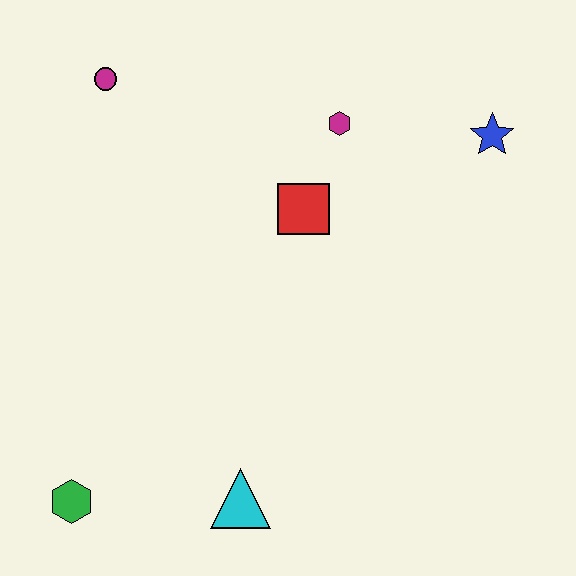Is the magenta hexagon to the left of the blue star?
Yes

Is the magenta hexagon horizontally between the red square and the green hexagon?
No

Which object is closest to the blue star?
The magenta hexagon is closest to the blue star.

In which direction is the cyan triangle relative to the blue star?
The cyan triangle is below the blue star.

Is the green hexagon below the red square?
Yes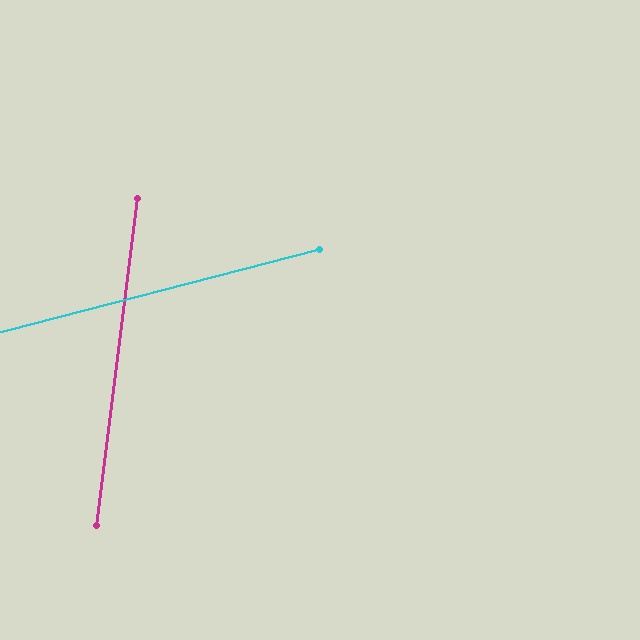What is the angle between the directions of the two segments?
Approximately 68 degrees.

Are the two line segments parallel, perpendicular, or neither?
Neither parallel nor perpendicular — they differ by about 68°.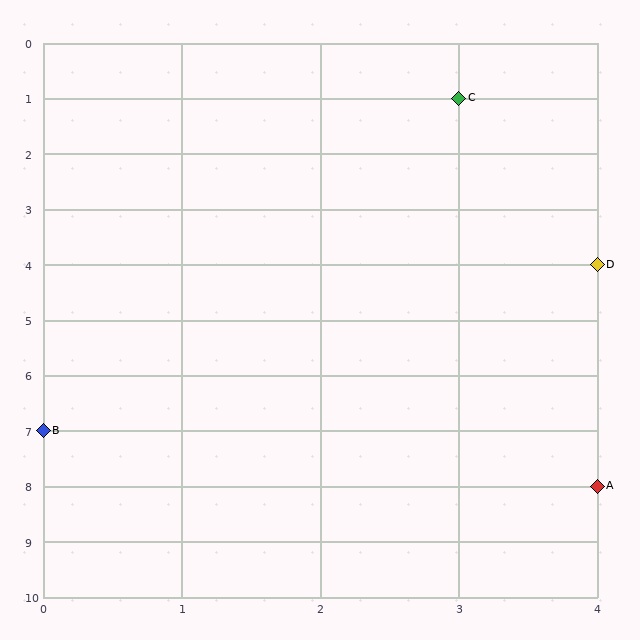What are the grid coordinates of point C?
Point C is at grid coordinates (3, 1).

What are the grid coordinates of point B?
Point B is at grid coordinates (0, 7).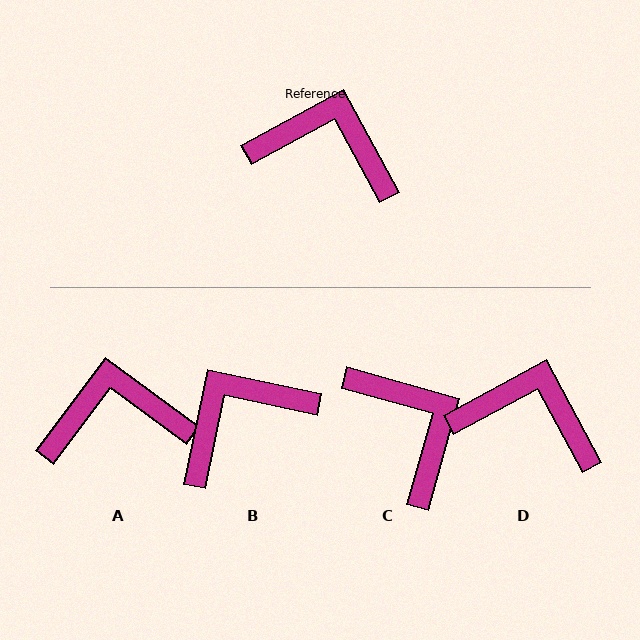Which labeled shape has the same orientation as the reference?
D.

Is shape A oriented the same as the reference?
No, it is off by about 25 degrees.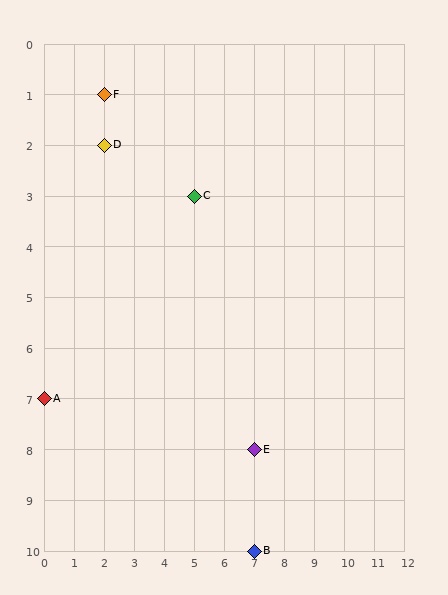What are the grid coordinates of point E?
Point E is at grid coordinates (7, 8).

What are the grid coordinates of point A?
Point A is at grid coordinates (0, 7).